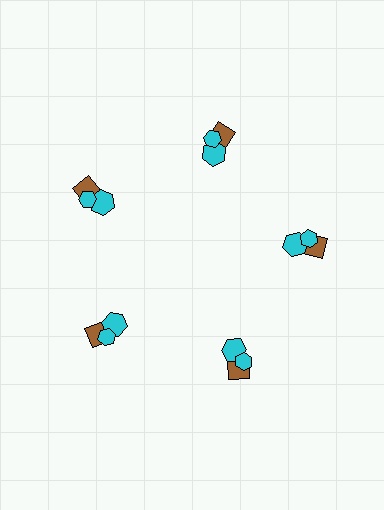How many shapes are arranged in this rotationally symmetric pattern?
There are 15 shapes, arranged in 5 groups of 3.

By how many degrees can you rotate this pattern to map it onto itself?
The pattern maps onto itself every 72 degrees of rotation.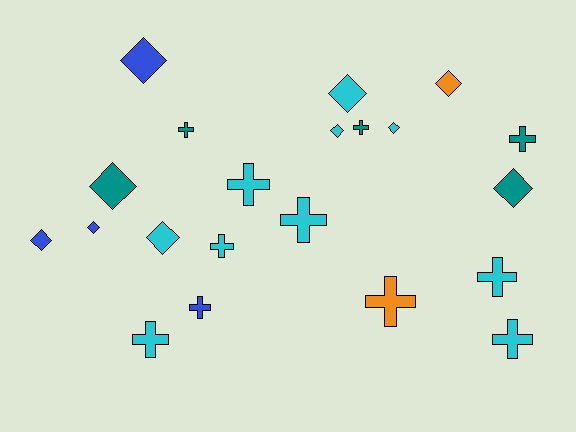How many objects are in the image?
There are 21 objects.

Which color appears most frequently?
Cyan, with 10 objects.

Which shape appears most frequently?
Cross, with 11 objects.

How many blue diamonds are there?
There are 3 blue diamonds.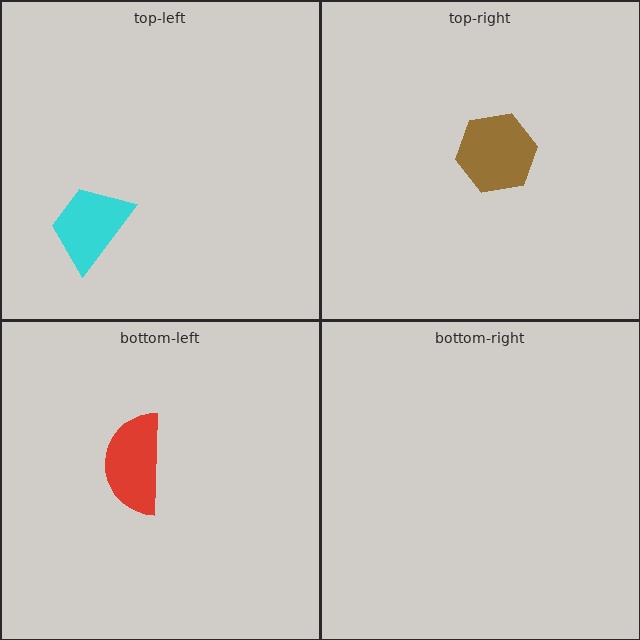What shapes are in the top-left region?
The cyan trapezoid.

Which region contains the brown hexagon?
The top-right region.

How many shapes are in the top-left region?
1.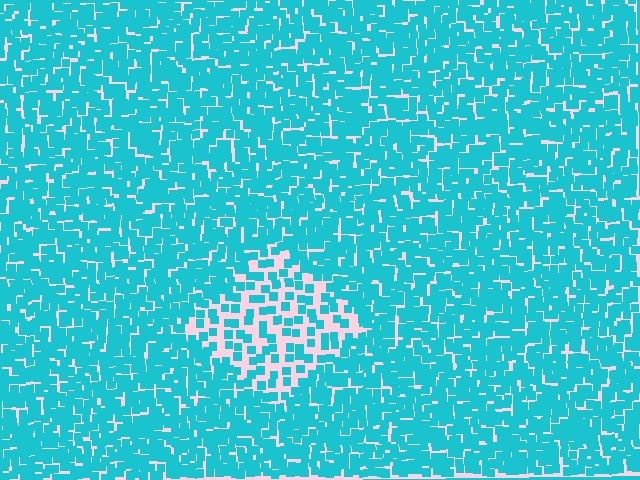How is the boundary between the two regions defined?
The boundary is defined by a change in element density (approximately 2.3x ratio). All elements are the same color, size, and shape.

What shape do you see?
I see a diamond.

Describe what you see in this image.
The image contains small cyan elements arranged at two different densities. A diamond-shaped region is visible where the elements are less densely packed than the surrounding area.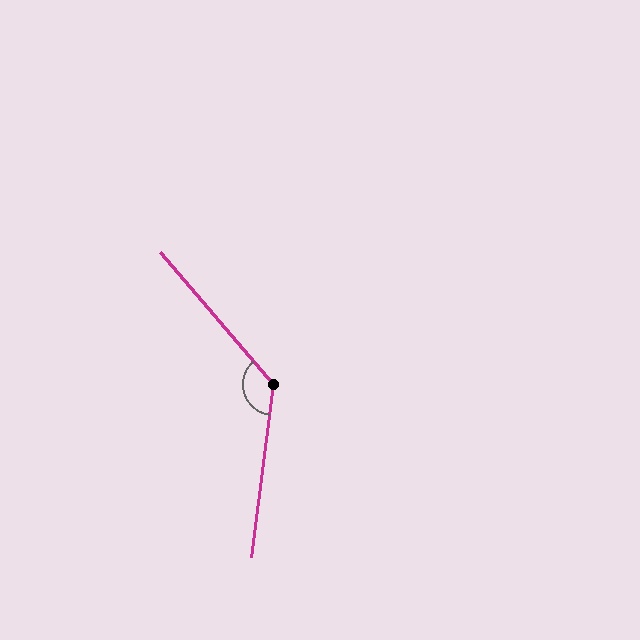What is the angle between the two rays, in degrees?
Approximately 132 degrees.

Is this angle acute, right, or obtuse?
It is obtuse.